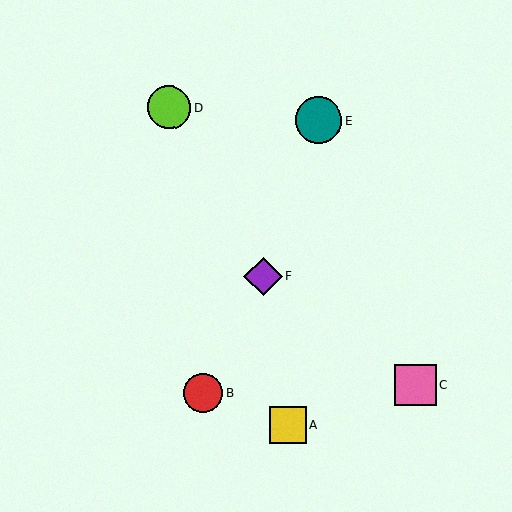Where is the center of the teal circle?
The center of the teal circle is at (318, 120).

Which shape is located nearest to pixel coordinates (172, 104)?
The lime circle (labeled D) at (169, 108) is nearest to that location.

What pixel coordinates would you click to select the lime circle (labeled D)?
Click at (169, 108) to select the lime circle D.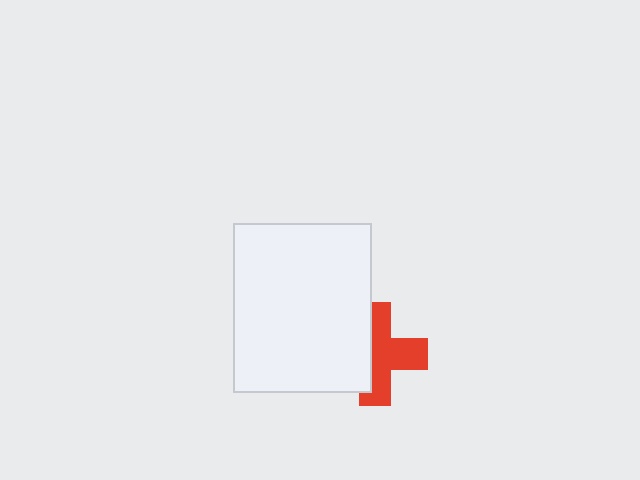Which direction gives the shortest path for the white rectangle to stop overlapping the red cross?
Moving left gives the shortest separation.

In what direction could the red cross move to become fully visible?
The red cross could move right. That would shift it out from behind the white rectangle entirely.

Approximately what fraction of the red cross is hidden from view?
Roughly 40% of the red cross is hidden behind the white rectangle.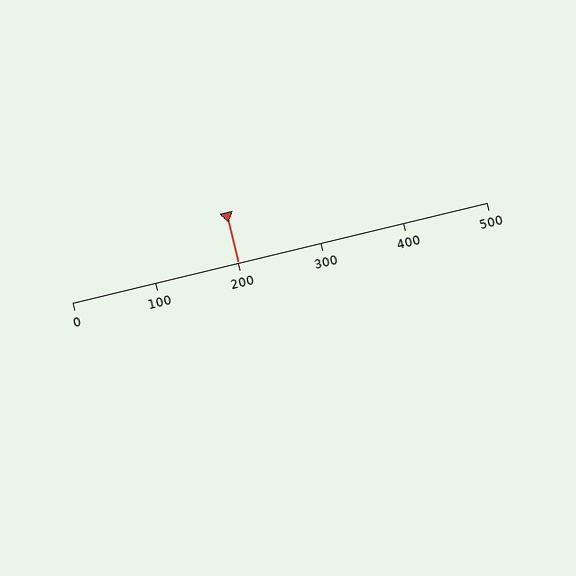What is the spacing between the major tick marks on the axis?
The major ticks are spaced 100 apart.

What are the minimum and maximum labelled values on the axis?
The axis runs from 0 to 500.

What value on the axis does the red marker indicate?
The marker indicates approximately 200.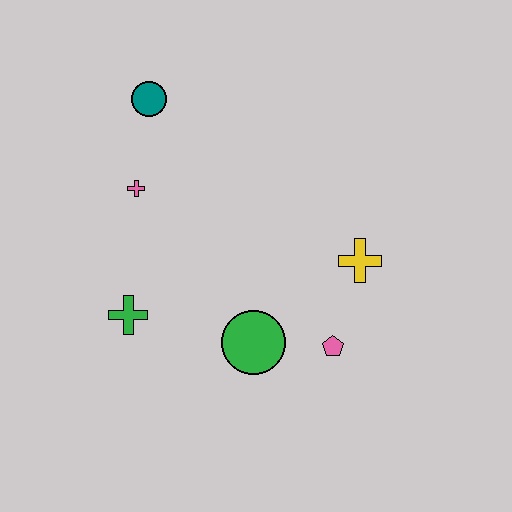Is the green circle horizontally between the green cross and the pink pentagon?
Yes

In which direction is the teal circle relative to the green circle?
The teal circle is above the green circle.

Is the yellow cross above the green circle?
Yes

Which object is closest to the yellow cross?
The pink pentagon is closest to the yellow cross.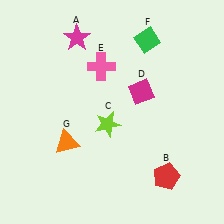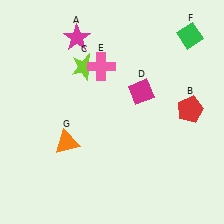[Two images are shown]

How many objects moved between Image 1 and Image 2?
3 objects moved between the two images.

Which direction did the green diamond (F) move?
The green diamond (F) moved right.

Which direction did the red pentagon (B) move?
The red pentagon (B) moved up.